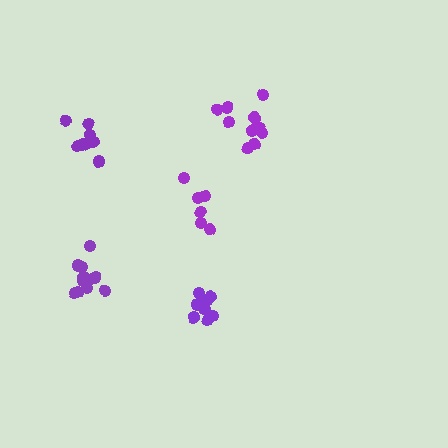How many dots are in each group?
Group 1: 8 dots, Group 2: 6 dots, Group 3: 12 dots, Group 4: 8 dots, Group 5: 10 dots (44 total).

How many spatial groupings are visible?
There are 5 spatial groupings.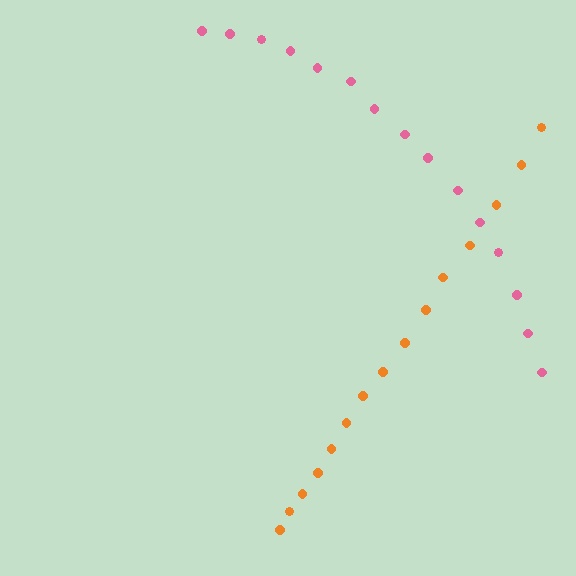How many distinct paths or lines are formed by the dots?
There are 2 distinct paths.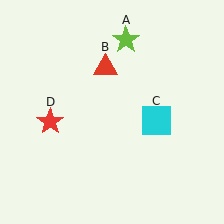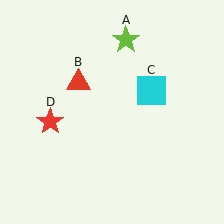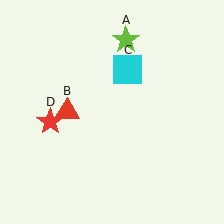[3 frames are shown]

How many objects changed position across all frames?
2 objects changed position: red triangle (object B), cyan square (object C).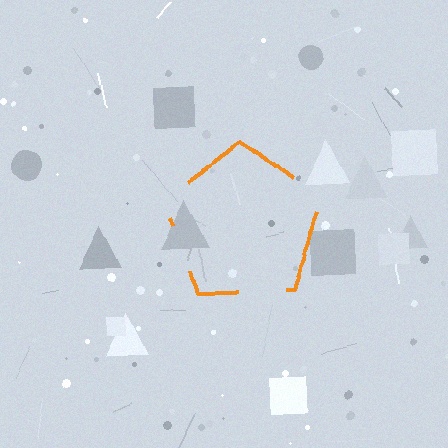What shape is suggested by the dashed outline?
The dashed outline suggests a pentagon.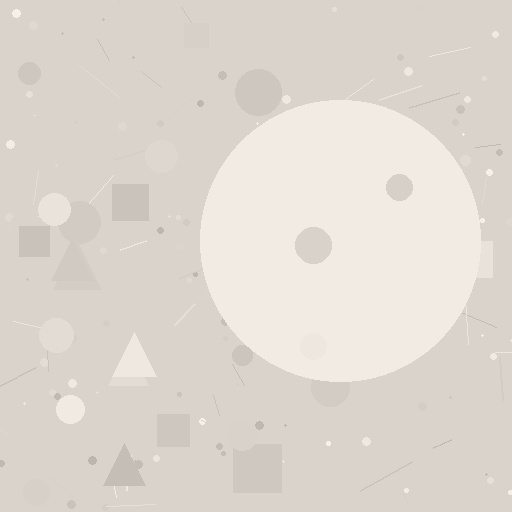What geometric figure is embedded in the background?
A circle is embedded in the background.